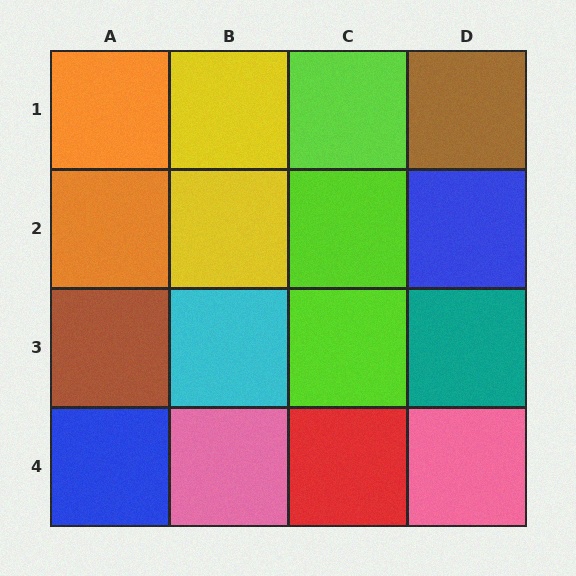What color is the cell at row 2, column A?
Orange.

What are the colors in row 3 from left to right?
Brown, cyan, lime, teal.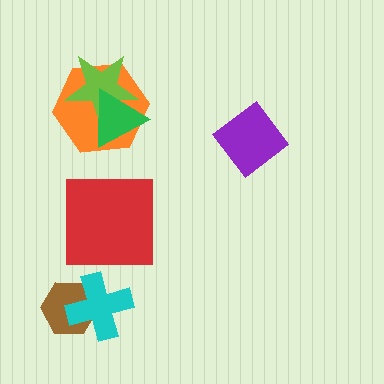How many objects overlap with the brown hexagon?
1 object overlaps with the brown hexagon.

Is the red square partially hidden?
No, no other shape covers it.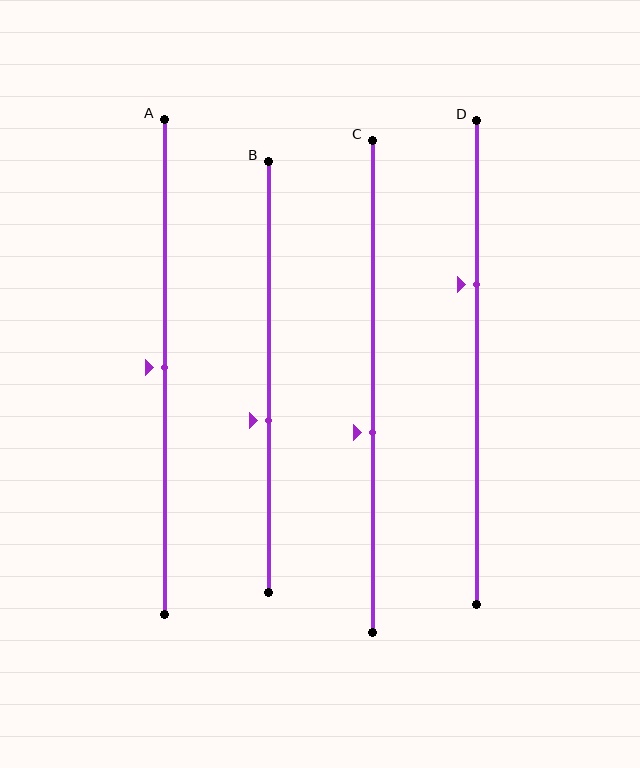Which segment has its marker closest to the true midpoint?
Segment A has its marker closest to the true midpoint.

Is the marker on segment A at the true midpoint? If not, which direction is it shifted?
Yes, the marker on segment A is at the true midpoint.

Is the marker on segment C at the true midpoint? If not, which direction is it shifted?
No, the marker on segment C is shifted downward by about 9% of the segment length.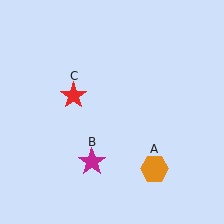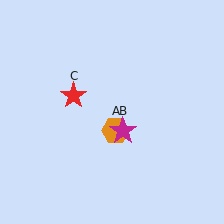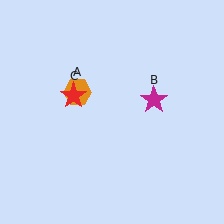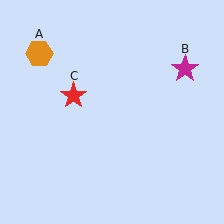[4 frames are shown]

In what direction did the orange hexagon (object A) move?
The orange hexagon (object A) moved up and to the left.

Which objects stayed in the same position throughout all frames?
Red star (object C) remained stationary.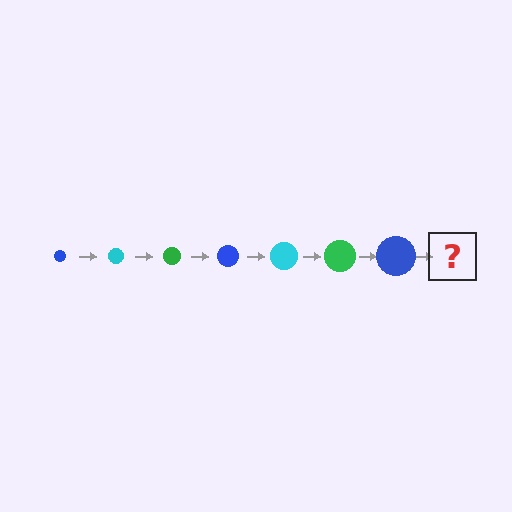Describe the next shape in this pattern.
It should be a cyan circle, larger than the previous one.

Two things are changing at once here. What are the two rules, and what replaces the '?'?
The two rules are that the circle grows larger each step and the color cycles through blue, cyan, and green. The '?' should be a cyan circle, larger than the previous one.